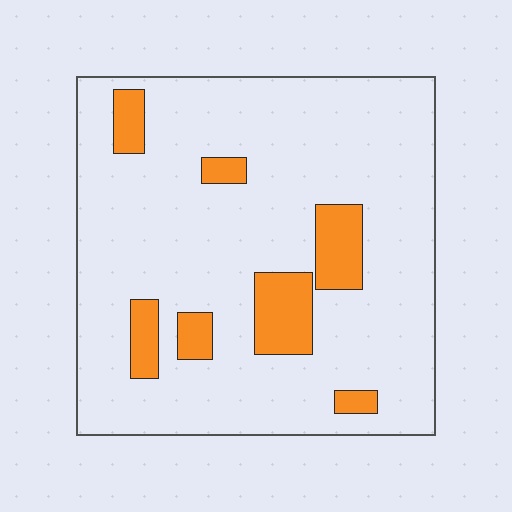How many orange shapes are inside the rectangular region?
7.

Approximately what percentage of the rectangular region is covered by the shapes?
Approximately 15%.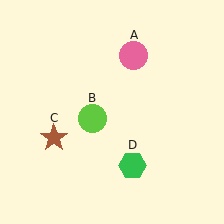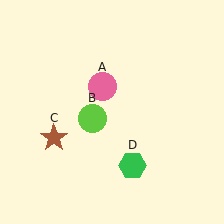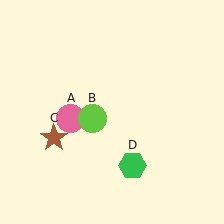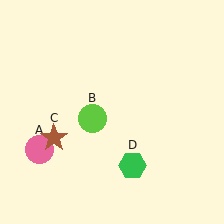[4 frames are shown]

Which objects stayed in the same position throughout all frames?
Lime circle (object B) and brown star (object C) and green hexagon (object D) remained stationary.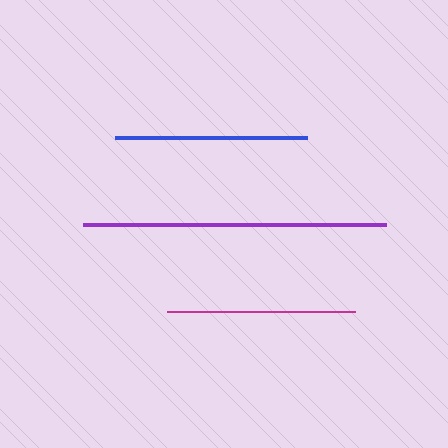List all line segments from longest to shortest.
From longest to shortest: purple, blue, magenta.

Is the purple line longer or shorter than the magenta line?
The purple line is longer than the magenta line.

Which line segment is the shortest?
The magenta line is the shortest at approximately 188 pixels.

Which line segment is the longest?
The purple line is the longest at approximately 303 pixels.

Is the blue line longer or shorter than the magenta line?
The blue line is longer than the magenta line.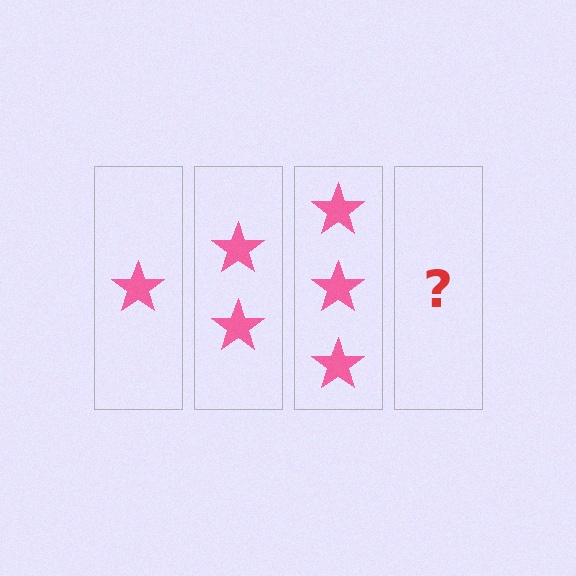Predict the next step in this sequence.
The next step is 4 stars.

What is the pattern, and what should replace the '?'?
The pattern is that each step adds one more star. The '?' should be 4 stars.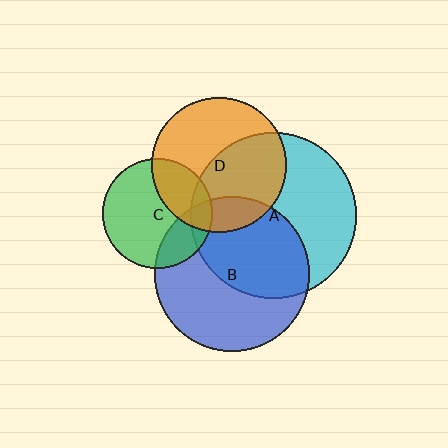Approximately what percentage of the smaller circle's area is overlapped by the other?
Approximately 50%.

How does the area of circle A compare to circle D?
Approximately 1.5 times.